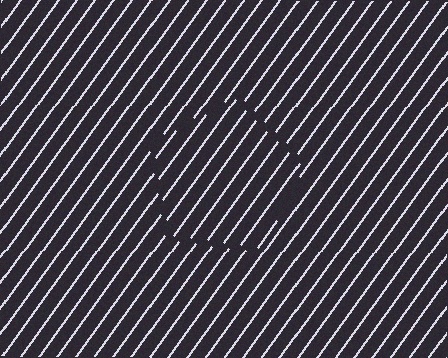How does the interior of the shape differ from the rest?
The interior of the shape contains the same grating, shifted by half a period — the contour is defined by the phase discontinuity where line-ends from the inner and outer gratings abut.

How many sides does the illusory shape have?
5 sides — the line-ends trace a pentagon.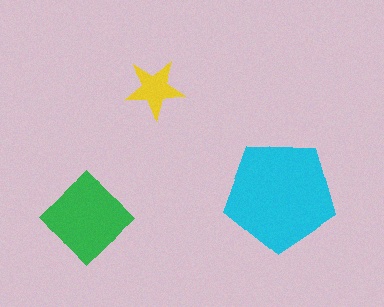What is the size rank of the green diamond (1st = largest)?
2nd.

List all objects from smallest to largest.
The yellow star, the green diamond, the cyan pentagon.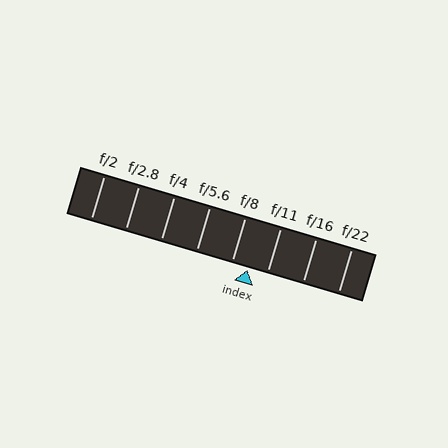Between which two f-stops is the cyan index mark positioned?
The index mark is between f/8 and f/11.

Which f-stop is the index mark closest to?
The index mark is closest to f/8.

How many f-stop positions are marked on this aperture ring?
There are 8 f-stop positions marked.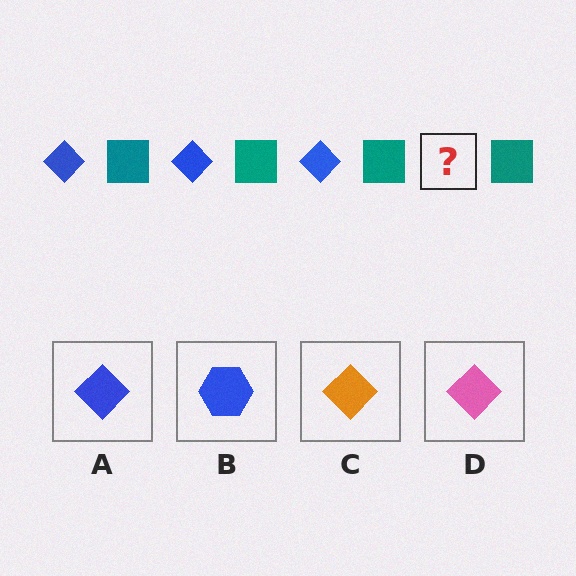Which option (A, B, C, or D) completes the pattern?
A.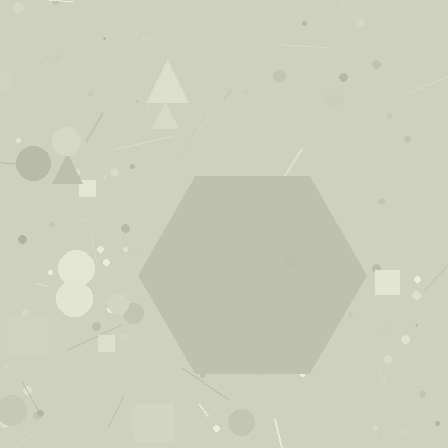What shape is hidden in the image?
A hexagon is hidden in the image.